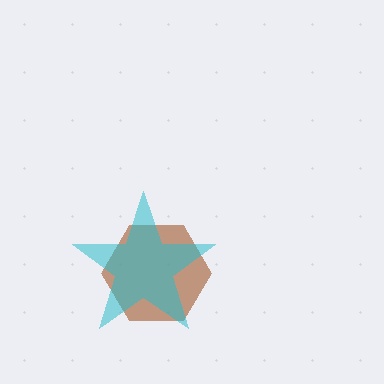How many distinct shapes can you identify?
There are 2 distinct shapes: a brown hexagon, a cyan star.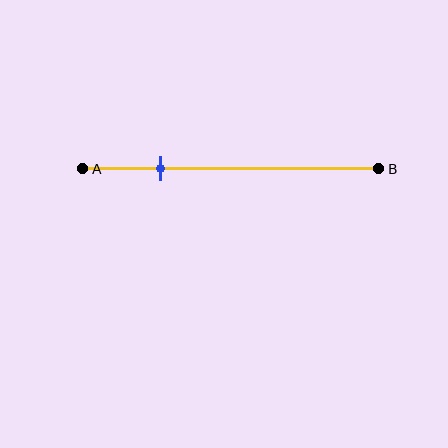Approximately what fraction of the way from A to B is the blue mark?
The blue mark is approximately 25% of the way from A to B.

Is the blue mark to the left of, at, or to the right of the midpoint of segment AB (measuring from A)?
The blue mark is to the left of the midpoint of segment AB.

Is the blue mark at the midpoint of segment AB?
No, the mark is at about 25% from A, not at the 50% midpoint.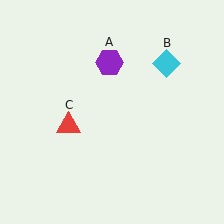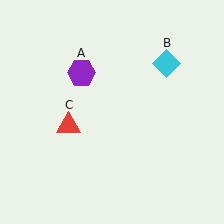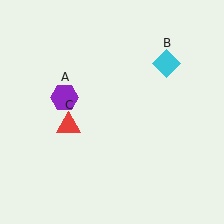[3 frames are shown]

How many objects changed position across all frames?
1 object changed position: purple hexagon (object A).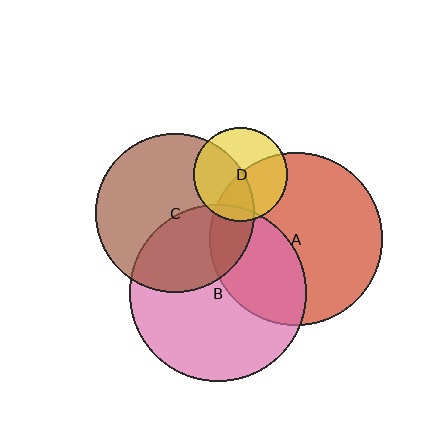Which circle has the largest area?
Circle B (pink).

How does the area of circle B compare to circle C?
Approximately 1.2 times.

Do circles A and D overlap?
Yes.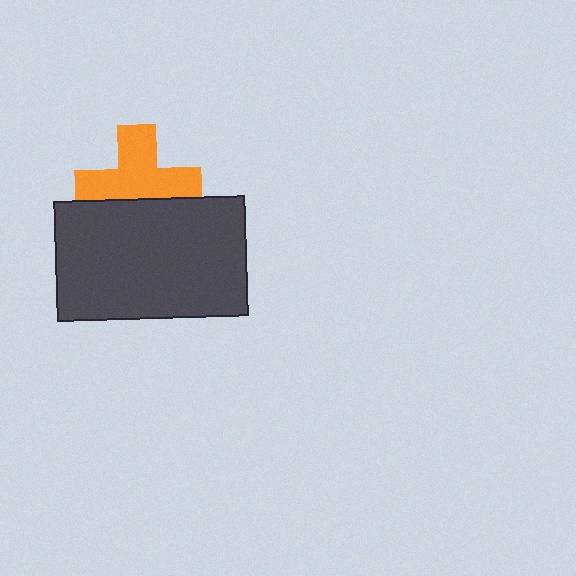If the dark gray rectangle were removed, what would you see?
You would see the complete orange cross.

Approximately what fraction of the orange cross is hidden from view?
Roughly 35% of the orange cross is hidden behind the dark gray rectangle.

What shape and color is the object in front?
The object in front is a dark gray rectangle.